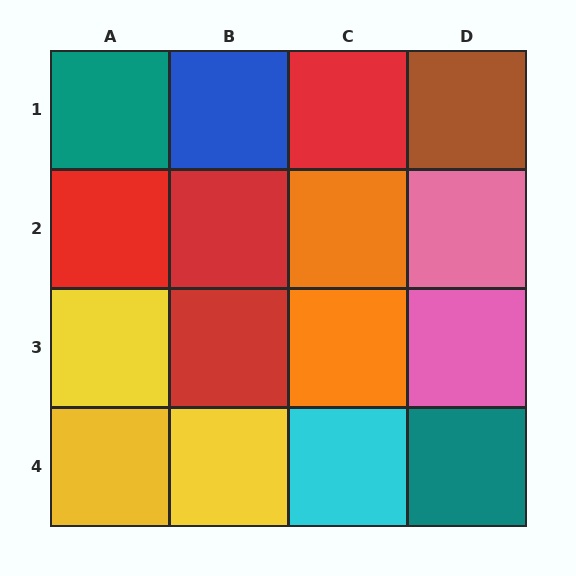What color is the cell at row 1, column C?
Red.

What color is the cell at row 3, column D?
Pink.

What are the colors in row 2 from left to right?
Red, red, orange, pink.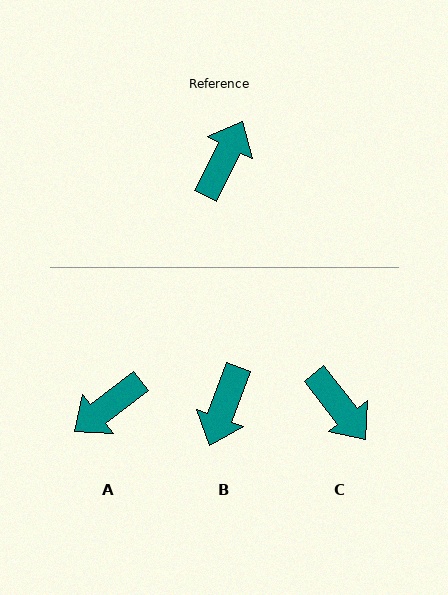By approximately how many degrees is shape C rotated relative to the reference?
Approximately 115 degrees clockwise.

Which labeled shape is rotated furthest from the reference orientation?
B, about 174 degrees away.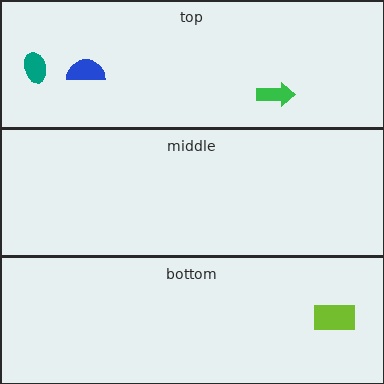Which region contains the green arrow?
The top region.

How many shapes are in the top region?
3.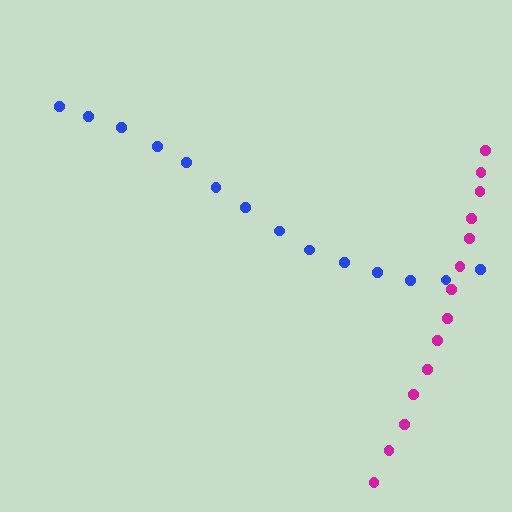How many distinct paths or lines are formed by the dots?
There are 2 distinct paths.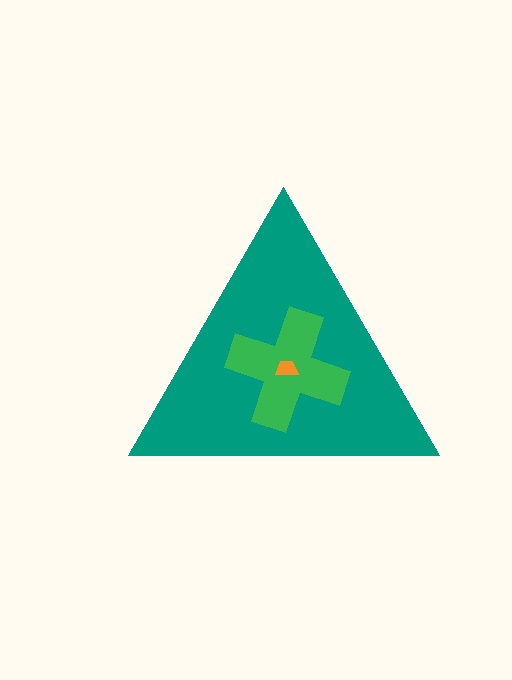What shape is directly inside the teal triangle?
The green cross.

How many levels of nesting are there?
3.